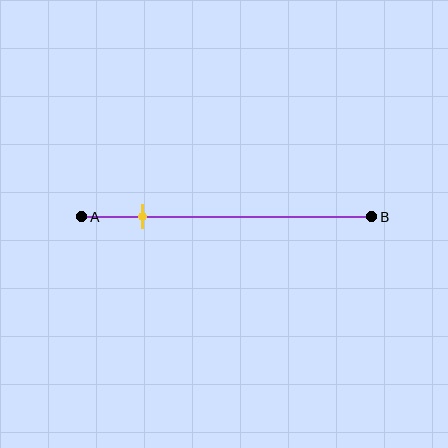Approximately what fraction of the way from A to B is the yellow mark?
The yellow mark is approximately 20% of the way from A to B.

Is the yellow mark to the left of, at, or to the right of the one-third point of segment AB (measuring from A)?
The yellow mark is to the left of the one-third point of segment AB.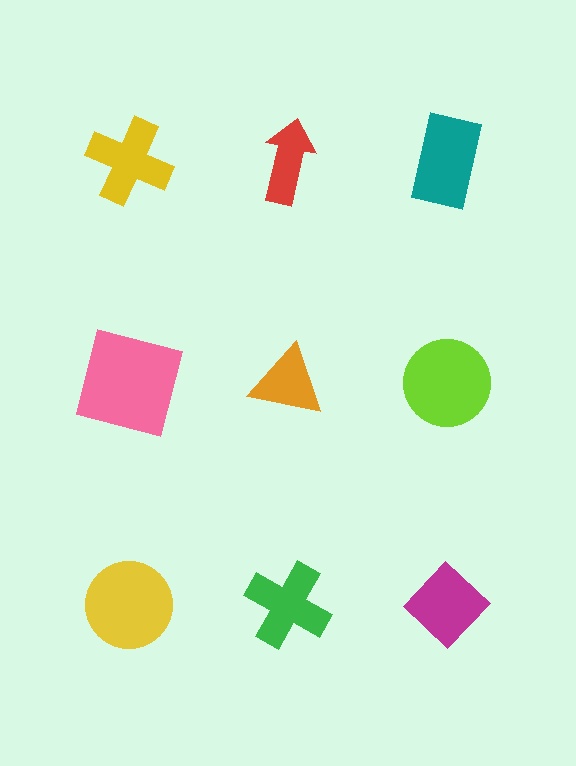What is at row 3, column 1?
A yellow circle.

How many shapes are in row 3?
3 shapes.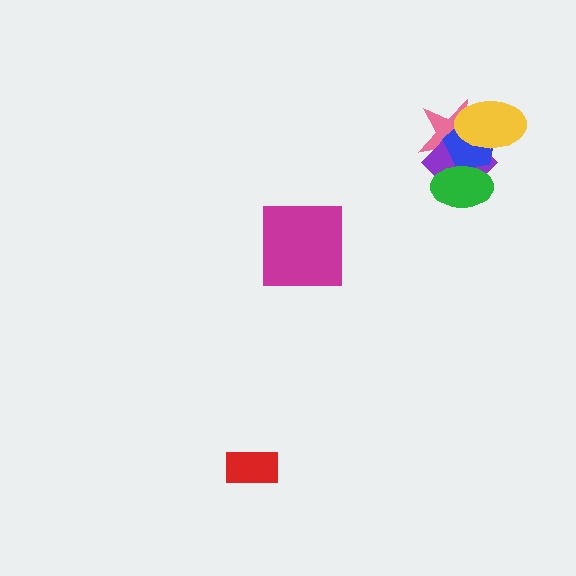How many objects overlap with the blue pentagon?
4 objects overlap with the blue pentagon.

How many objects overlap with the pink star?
4 objects overlap with the pink star.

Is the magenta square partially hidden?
No, no other shape covers it.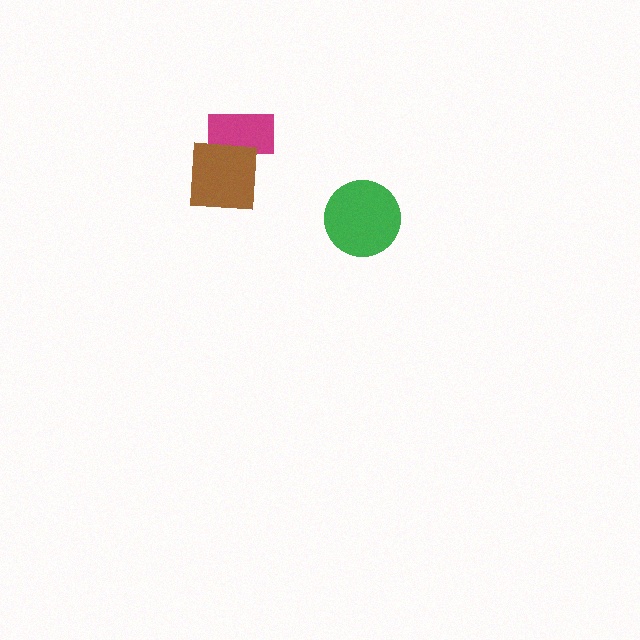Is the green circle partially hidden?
No, no other shape covers it.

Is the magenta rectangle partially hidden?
Yes, it is partially covered by another shape.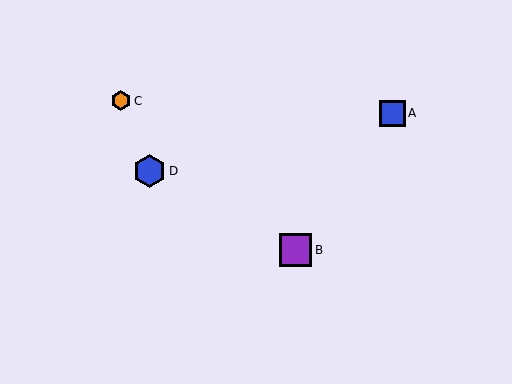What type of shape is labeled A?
Shape A is a blue square.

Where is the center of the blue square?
The center of the blue square is at (392, 113).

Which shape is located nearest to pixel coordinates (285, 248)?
The purple square (labeled B) at (295, 250) is nearest to that location.